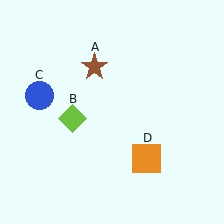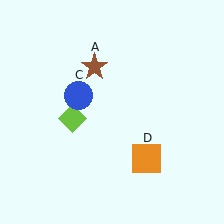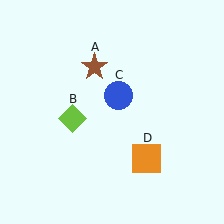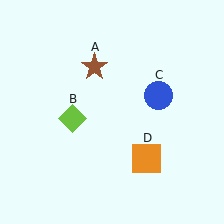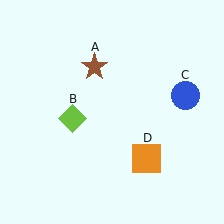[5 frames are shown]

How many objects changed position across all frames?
1 object changed position: blue circle (object C).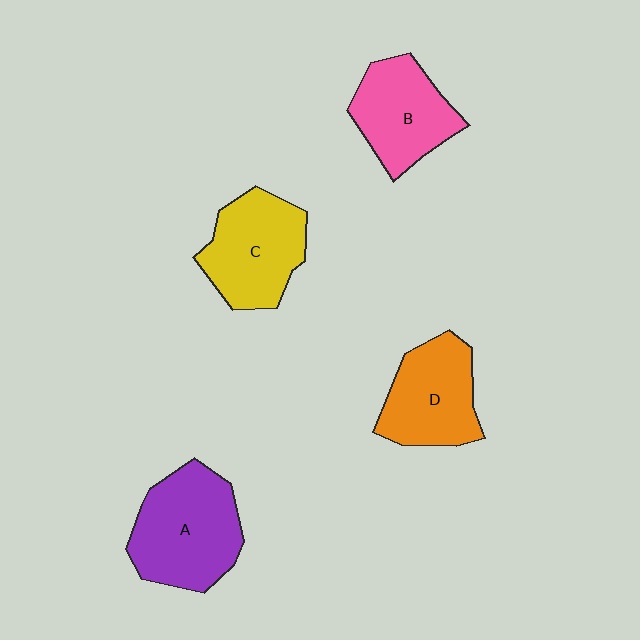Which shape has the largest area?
Shape A (purple).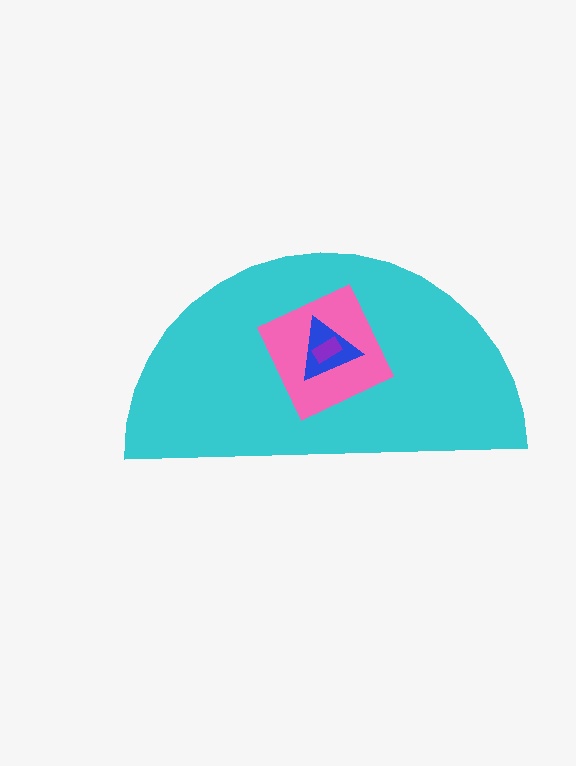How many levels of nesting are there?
4.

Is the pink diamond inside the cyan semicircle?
Yes.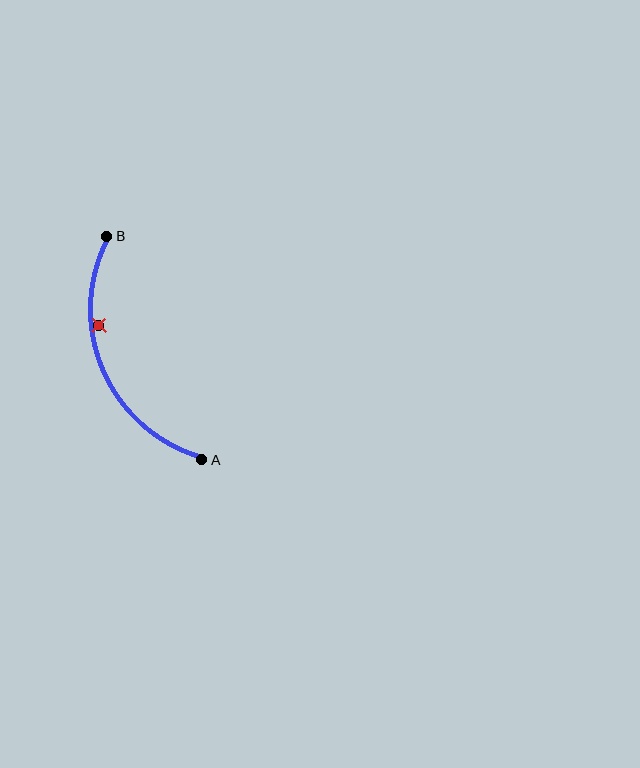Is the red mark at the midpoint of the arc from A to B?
No — the red mark does not lie on the arc at all. It sits slightly inside the curve.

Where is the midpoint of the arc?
The arc midpoint is the point on the curve farthest from the straight line joining A and B. It sits to the left of that line.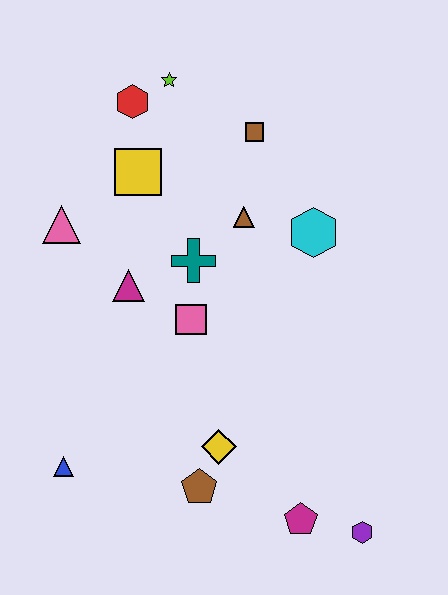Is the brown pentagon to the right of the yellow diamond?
No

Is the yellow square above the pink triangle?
Yes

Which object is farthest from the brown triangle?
The purple hexagon is farthest from the brown triangle.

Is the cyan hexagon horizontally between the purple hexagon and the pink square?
Yes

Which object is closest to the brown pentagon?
The yellow diamond is closest to the brown pentagon.